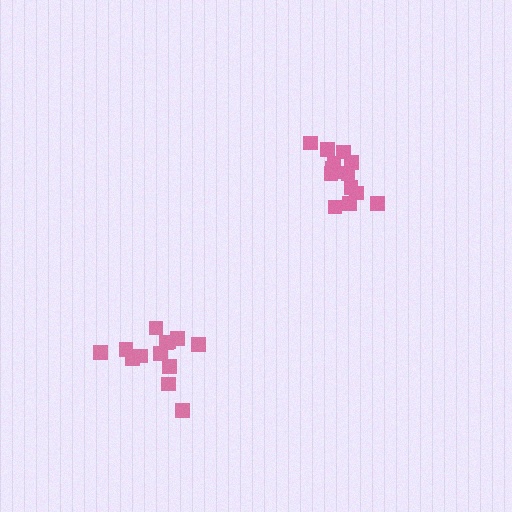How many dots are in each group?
Group 1: 14 dots, Group 2: 13 dots (27 total).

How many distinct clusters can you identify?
There are 2 distinct clusters.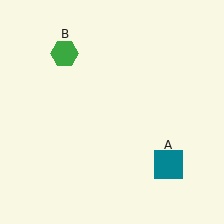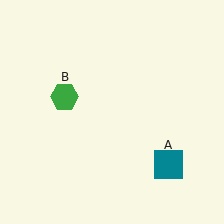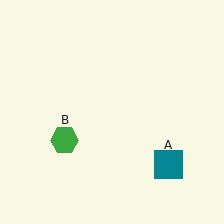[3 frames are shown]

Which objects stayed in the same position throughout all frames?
Teal square (object A) remained stationary.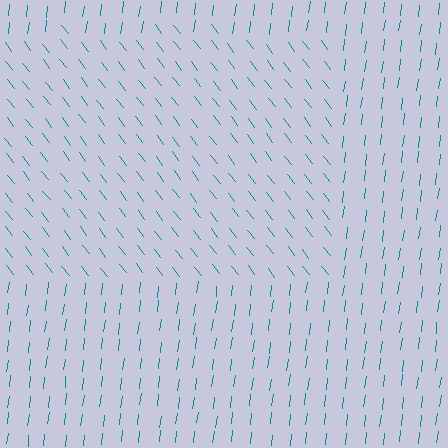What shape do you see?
I see a rectangle.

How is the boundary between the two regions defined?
The boundary is defined purely by a change in line orientation (approximately 45 degrees difference). All lines are the same color and thickness.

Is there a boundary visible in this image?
Yes, there is a texture boundary formed by a change in line orientation.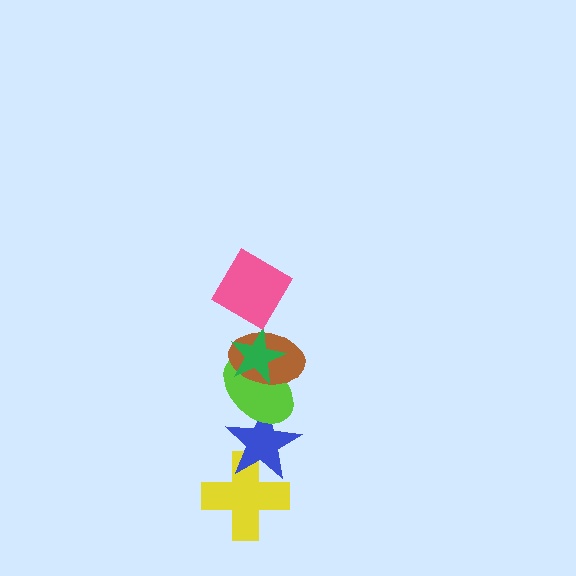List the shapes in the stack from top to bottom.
From top to bottom: the pink diamond, the green star, the brown ellipse, the lime ellipse, the blue star, the yellow cross.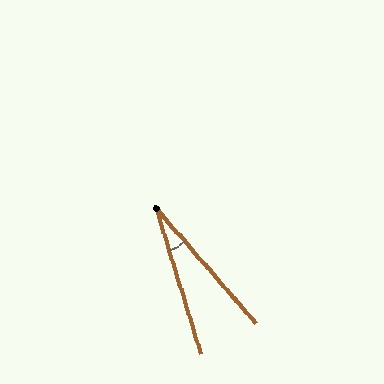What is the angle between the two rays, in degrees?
Approximately 24 degrees.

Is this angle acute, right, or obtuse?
It is acute.